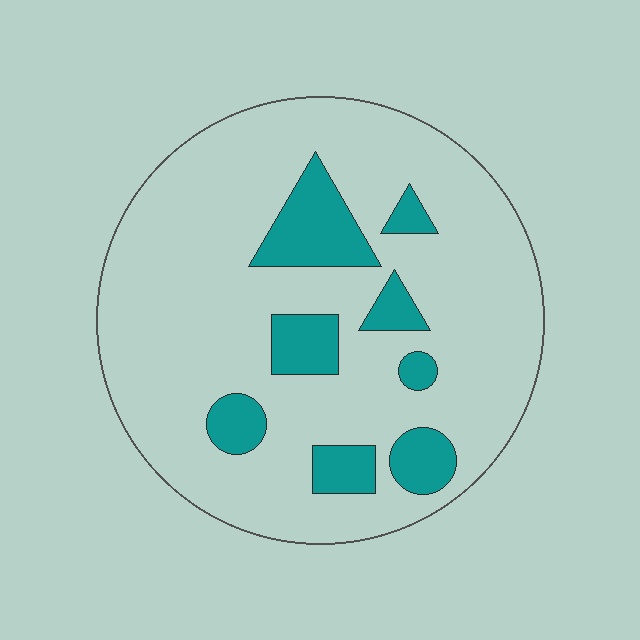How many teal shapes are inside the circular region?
8.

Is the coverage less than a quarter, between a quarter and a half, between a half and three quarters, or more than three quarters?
Less than a quarter.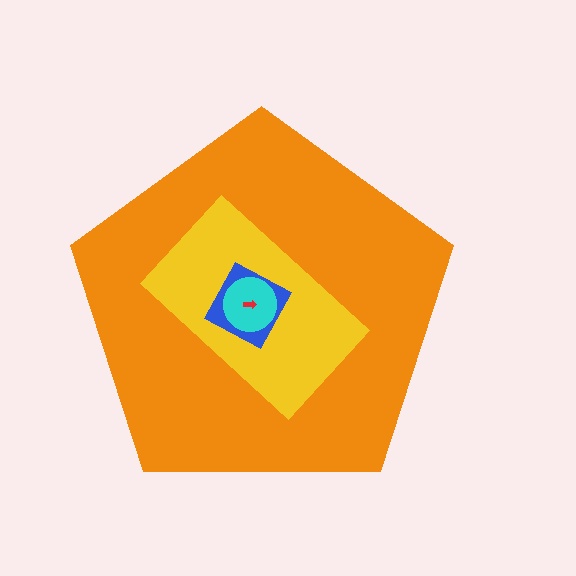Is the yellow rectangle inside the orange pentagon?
Yes.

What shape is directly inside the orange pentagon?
The yellow rectangle.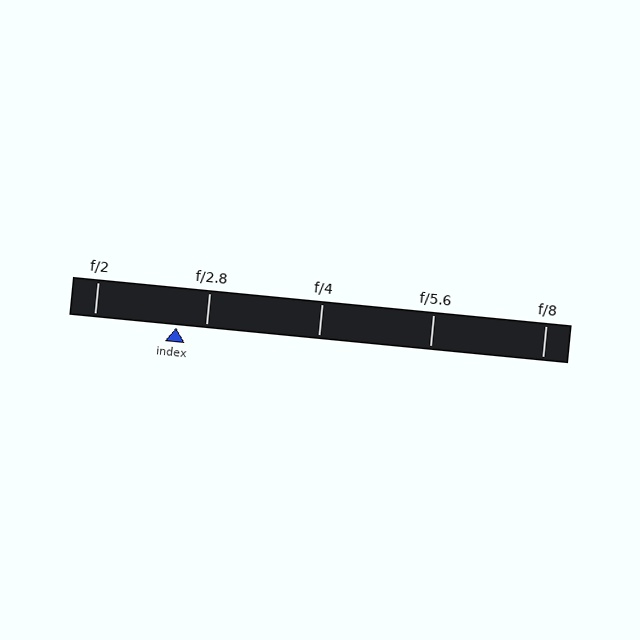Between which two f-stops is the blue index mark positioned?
The index mark is between f/2 and f/2.8.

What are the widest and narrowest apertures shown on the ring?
The widest aperture shown is f/2 and the narrowest is f/8.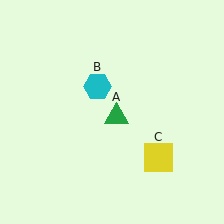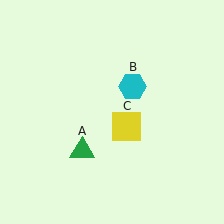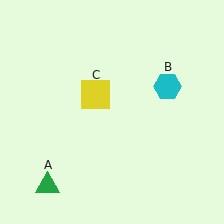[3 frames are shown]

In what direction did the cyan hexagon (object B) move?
The cyan hexagon (object B) moved right.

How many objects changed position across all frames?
3 objects changed position: green triangle (object A), cyan hexagon (object B), yellow square (object C).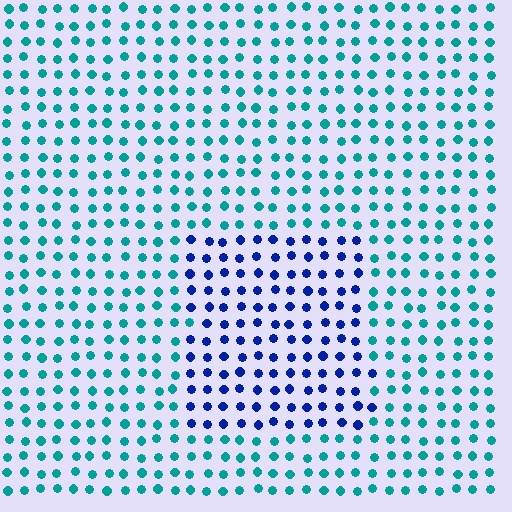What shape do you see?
I see a rectangle.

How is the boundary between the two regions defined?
The boundary is defined purely by a slight shift in hue (about 51 degrees). Spacing, size, and orientation are identical on both sides.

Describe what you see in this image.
The image is filled with small teal elements in a uniform arrangement. A rectangle-shaped region is visible where the elements are tinted to a slightly different hue, forming a subtle color boundary.